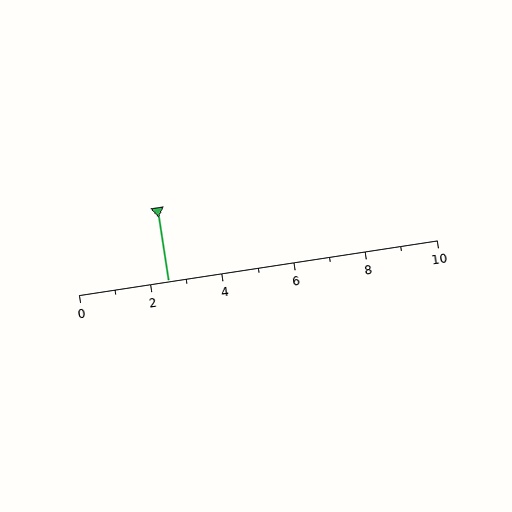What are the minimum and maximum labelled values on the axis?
The axis runs from 0 to 10.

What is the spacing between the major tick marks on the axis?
The major ticks are spaced 2 apart.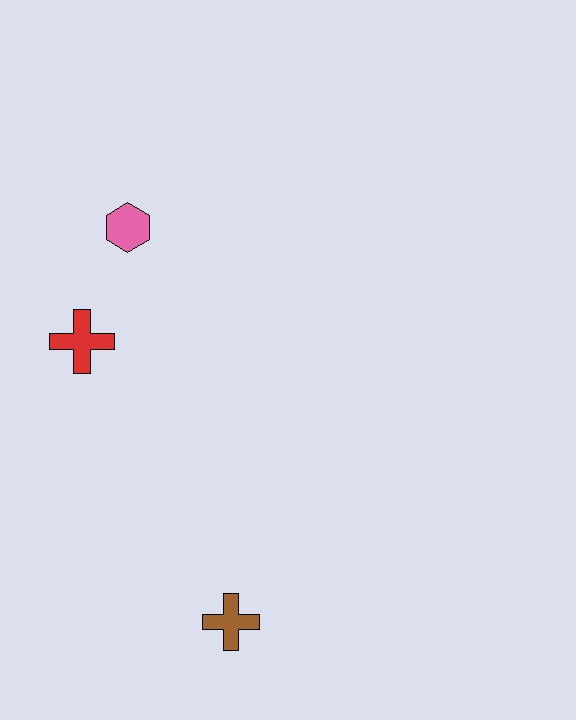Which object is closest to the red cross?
The pink hexagon is closest to the red cross.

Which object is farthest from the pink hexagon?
The brown cross is farthest from the pink hexagon.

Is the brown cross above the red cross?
No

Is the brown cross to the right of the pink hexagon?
Yes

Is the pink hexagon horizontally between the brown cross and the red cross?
Yes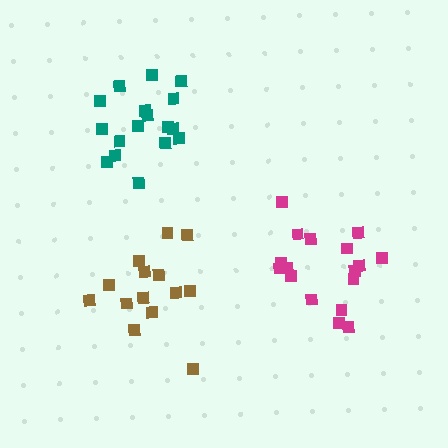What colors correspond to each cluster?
The clusters are colored: teal, magenta, brown.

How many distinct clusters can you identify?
There are 3 distinct clusters.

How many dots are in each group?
Group 1: 17 dots, Group 2: 17 dots, Group 3: 14 dots (48 total).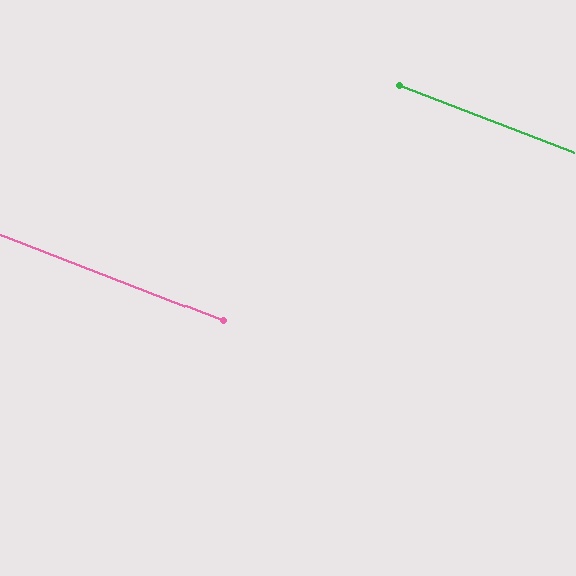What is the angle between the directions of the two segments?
Approximately 0 degrees.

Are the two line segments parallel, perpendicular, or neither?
Parallel — their directions differ by only 0.1°.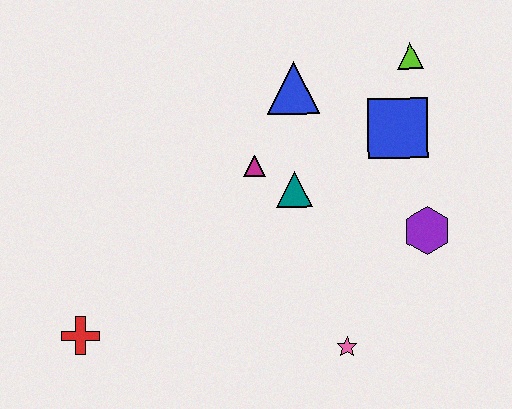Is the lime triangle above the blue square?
Yes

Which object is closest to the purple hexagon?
The blue square is closest to the purple hexagon.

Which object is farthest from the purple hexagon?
The red cross is farthest from the purple hexagon.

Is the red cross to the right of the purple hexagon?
No